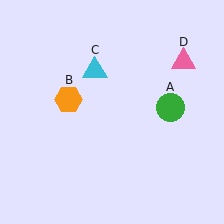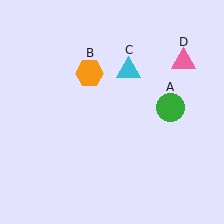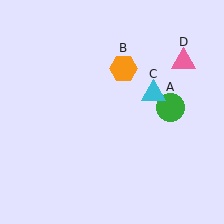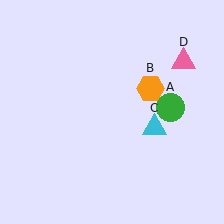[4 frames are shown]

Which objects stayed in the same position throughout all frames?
Green circle (object A) and pink triangle (object D) remained stationary.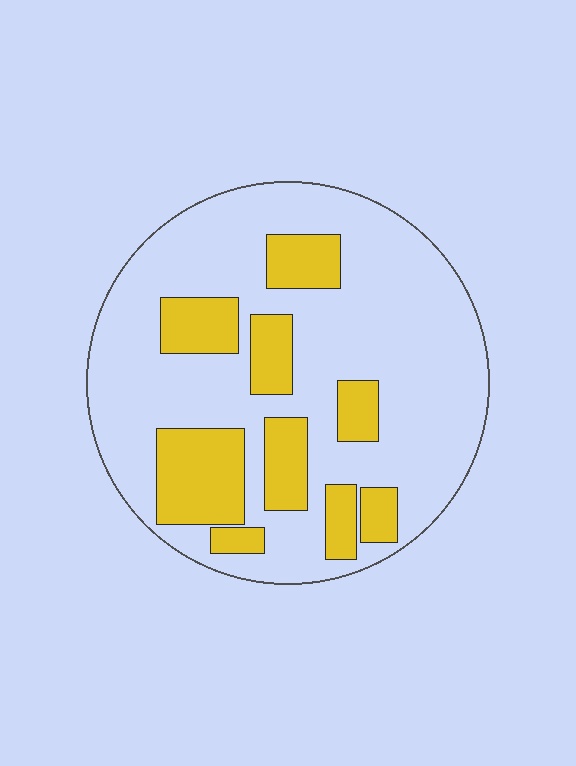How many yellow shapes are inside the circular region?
9.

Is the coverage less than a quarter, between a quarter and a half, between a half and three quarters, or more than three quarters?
Between a quarter and a half.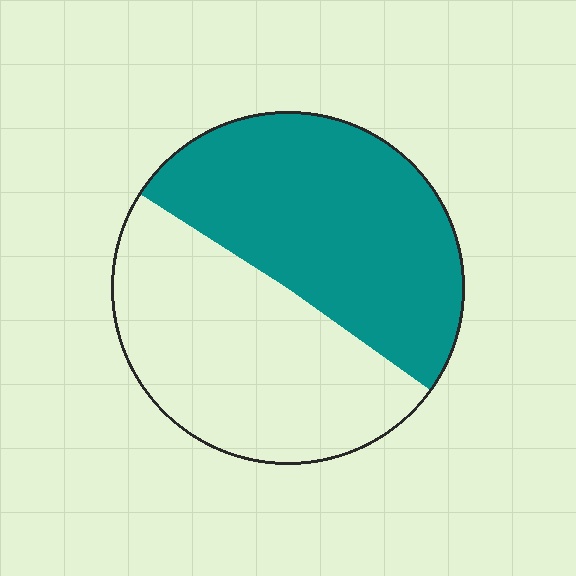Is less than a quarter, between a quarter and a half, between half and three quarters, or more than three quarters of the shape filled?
Between half and three quarters.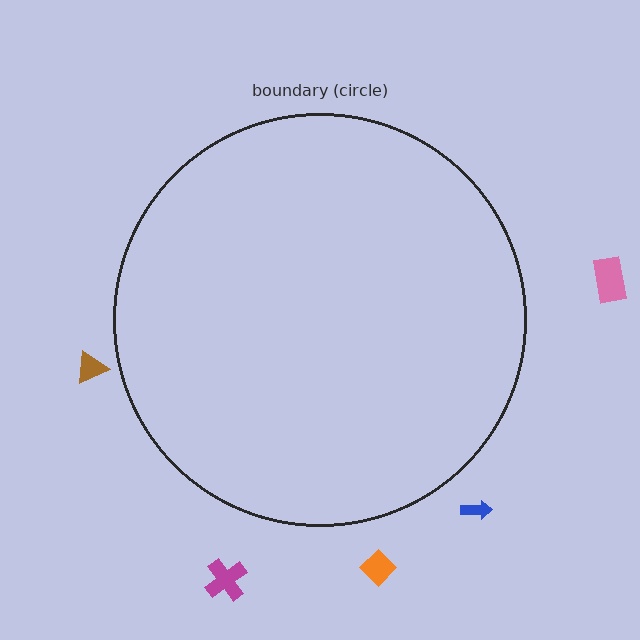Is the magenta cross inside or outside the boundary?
Outside.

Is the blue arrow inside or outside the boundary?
Outside.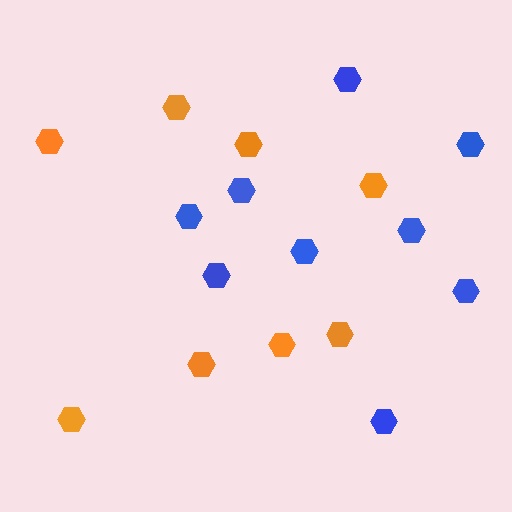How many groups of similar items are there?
There are 2 groups: one group of blue hexagons (9) and one group of orange hexagons (8).